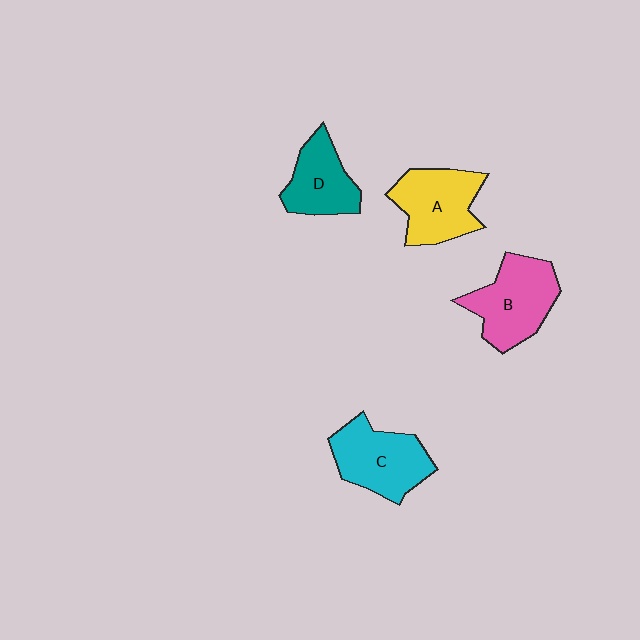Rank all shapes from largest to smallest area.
From largest to smallest: B (pink), C (cyan), A (yellow), D (teal).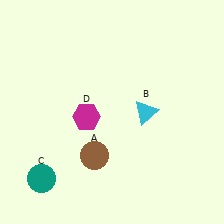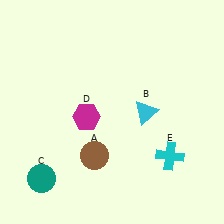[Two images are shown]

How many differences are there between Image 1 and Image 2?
There is 1 difference between the two images.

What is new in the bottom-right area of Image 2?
A cyan cross (E) was added in the bottom-right area of Image 2.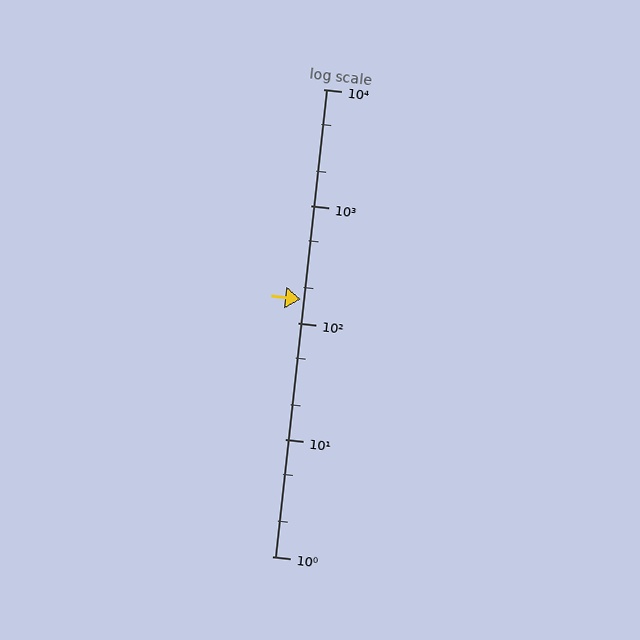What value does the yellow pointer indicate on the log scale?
The pointer indicates approximately 160.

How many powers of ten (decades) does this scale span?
The scale spans 4 decades, from 1 to 10000.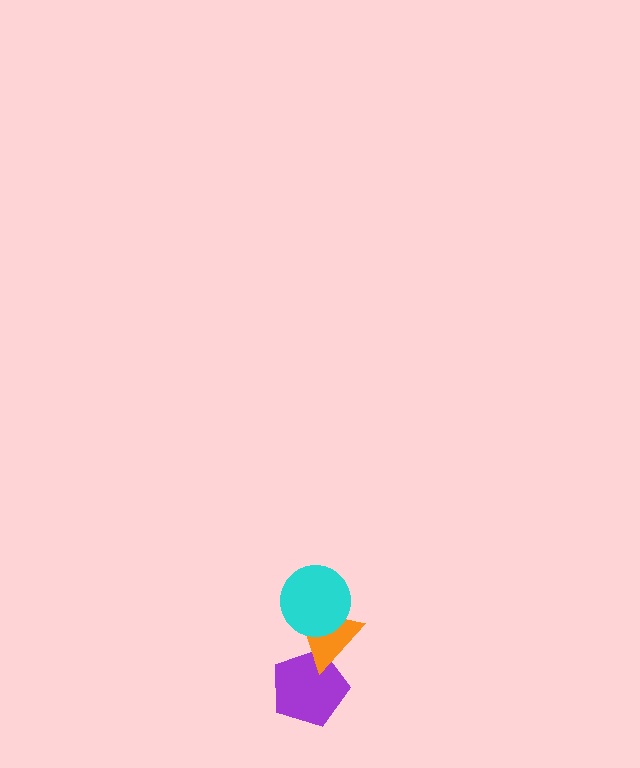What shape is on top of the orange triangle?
The cyan circle is on top of the orange triangle.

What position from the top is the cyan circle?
The cyan circle is 1st from the top.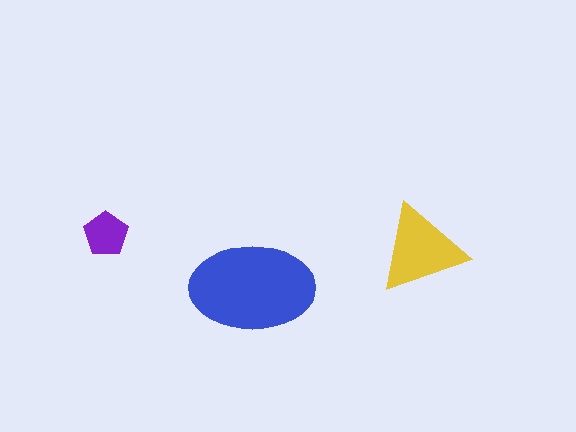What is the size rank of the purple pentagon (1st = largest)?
3rd.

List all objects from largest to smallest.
The blue ellipse, the yellow triangle, the purple pentagon.